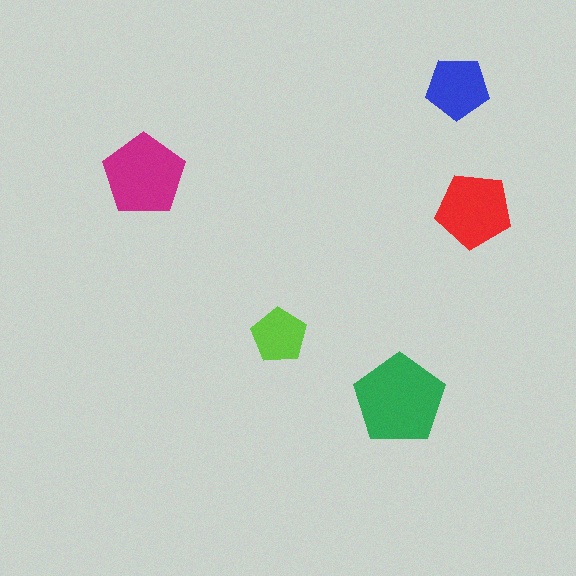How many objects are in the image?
There are 5 objects in the image.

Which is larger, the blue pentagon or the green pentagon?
The green one.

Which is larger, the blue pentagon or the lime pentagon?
The blue one.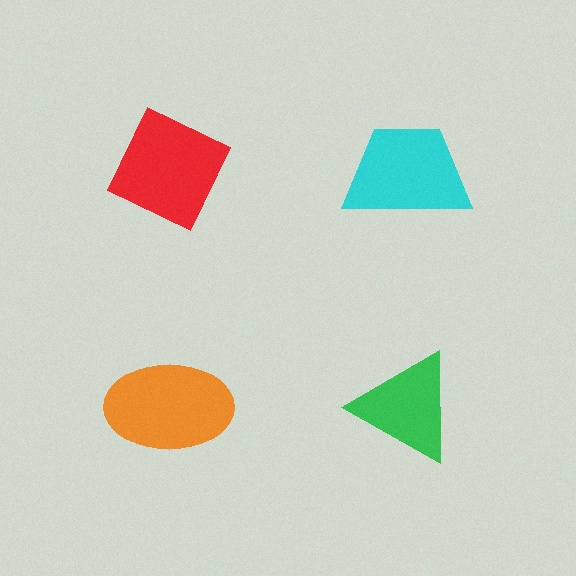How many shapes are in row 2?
2 shapes.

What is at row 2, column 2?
A green triangle.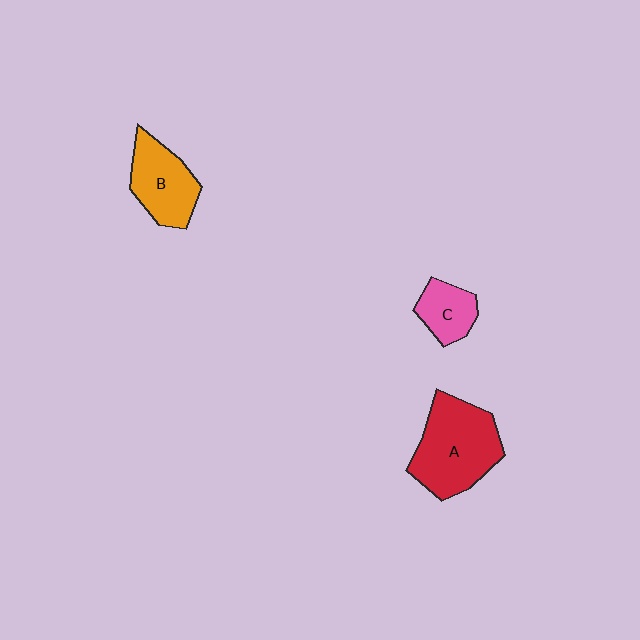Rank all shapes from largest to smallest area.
From largest to smallest: A (red), B (orange), C (pink).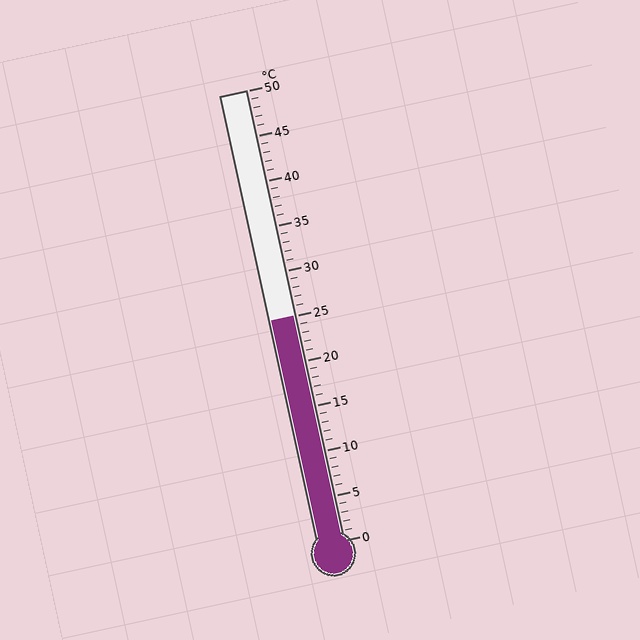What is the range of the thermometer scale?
The thermometer scale ranges from 0°C to 50°C.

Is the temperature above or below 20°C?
The temperature is above 20°C.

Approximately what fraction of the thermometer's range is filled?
The thermometer is filled to approximately 50% of its range.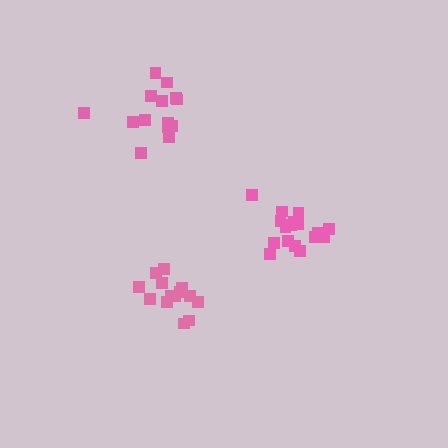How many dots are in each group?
Group 1: 14 dots, Group 2: 18 dots, Group 3: 14 dots (46 total).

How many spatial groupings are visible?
There are 3 spatial groupings.